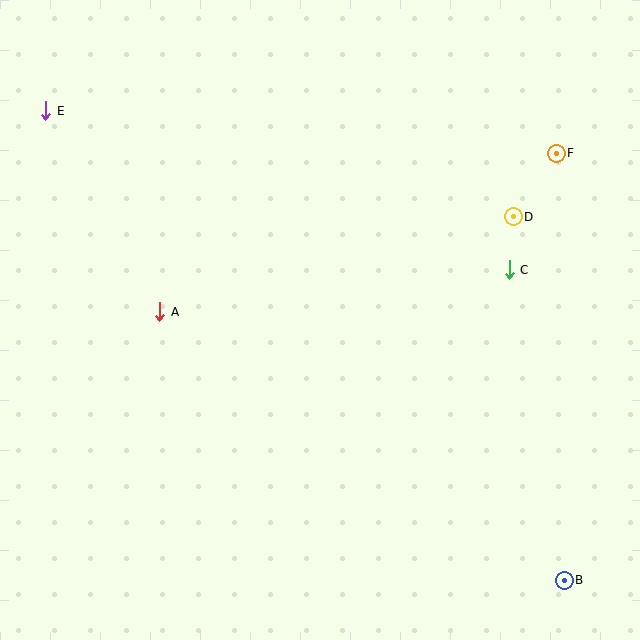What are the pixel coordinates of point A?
Point A is at (160, 312).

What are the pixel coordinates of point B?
Point B is at (564, 580).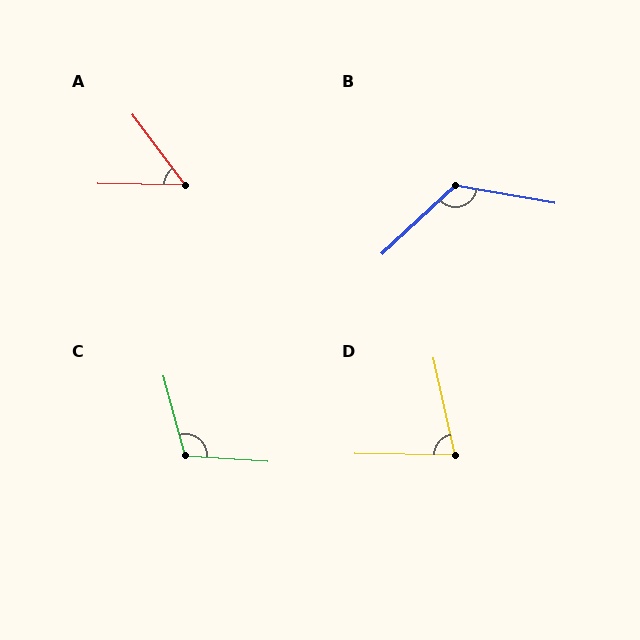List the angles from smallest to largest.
A (52°), D (77°), C (109°), B (127°).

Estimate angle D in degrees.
Approximately 77 degrees.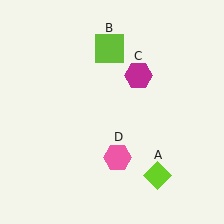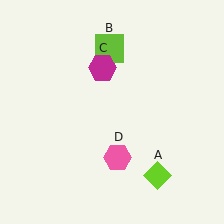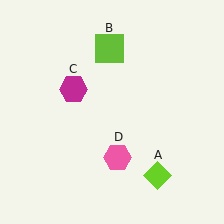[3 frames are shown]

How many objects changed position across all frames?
1 object changed position: magenta hexagon (object C).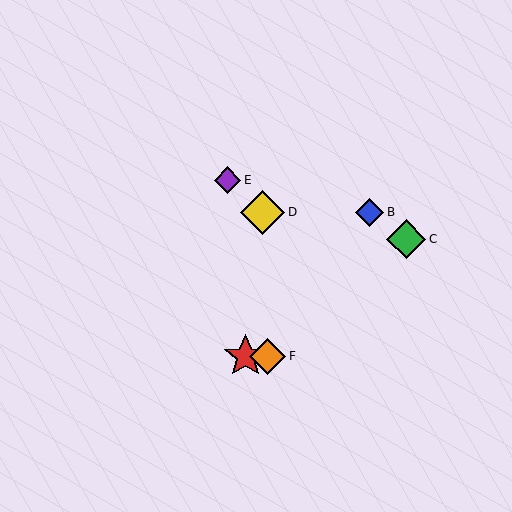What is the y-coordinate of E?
Object E is at y≈180.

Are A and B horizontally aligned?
No, A is at y≈356 and B is at y≈212.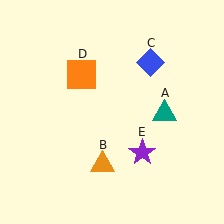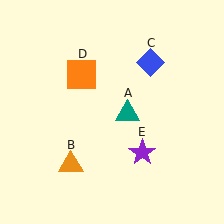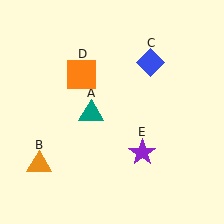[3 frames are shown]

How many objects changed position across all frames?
2 objects changed position: teal triangle (object A), orange triangle (object B).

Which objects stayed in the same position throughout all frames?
Blue diamond (object C) and orange square (object D) and purple star (object E) remained stationary.